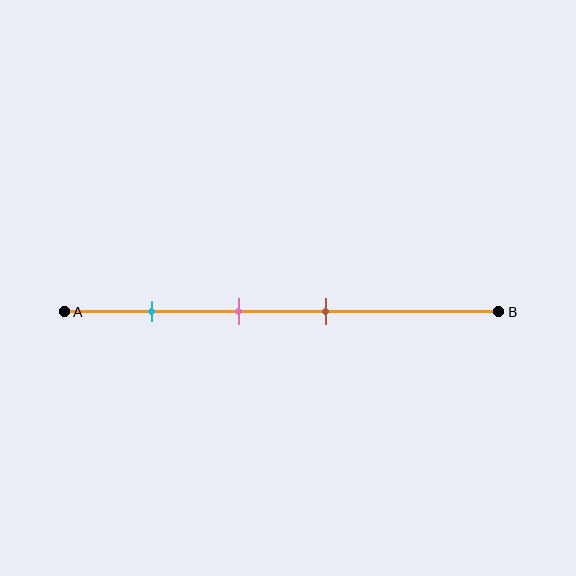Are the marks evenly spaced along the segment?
Yes, the marks are approximately evenly spaced.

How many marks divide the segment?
There are 3 marks dividing the segment.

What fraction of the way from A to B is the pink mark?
The pink mark is approximately 40% (0.4) of the way from A to B.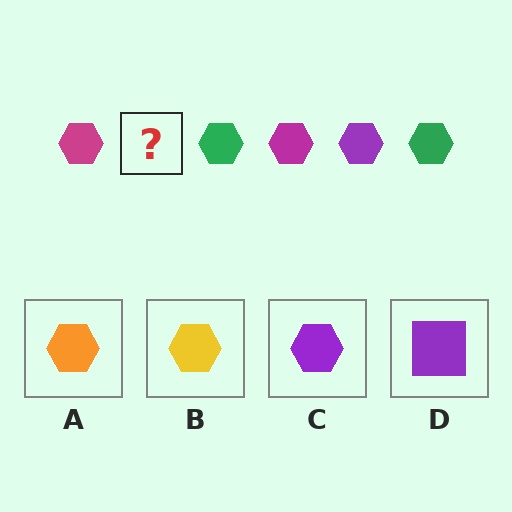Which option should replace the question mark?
Option C.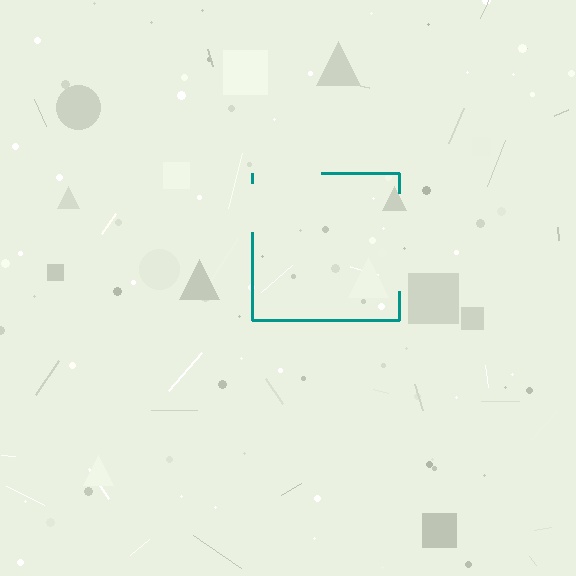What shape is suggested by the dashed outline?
The dashed outline suggests a square.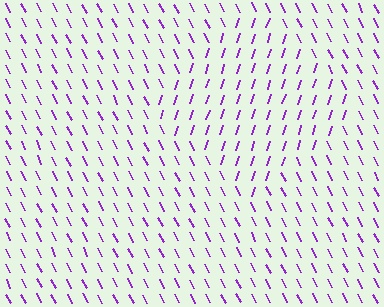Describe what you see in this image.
The image is filled with small purple line segments. A diamond region in the image has lines oriented differently from the surrounding lines, creating a visible texture boundary.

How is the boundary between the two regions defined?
The boundary is defined purely by a change in line orientation (approximately 45 degrees difference). All lines are the same color and thickness.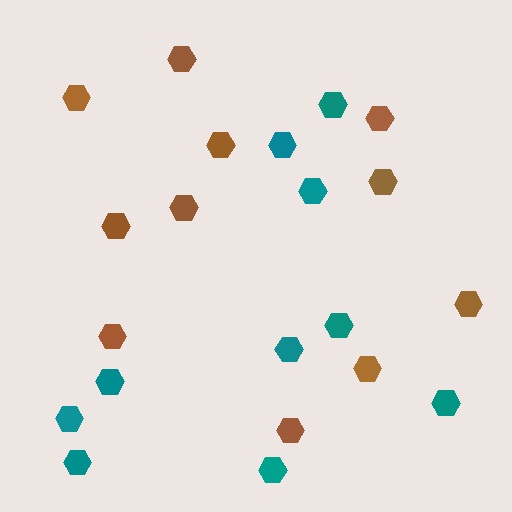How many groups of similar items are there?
There are 2 groups: one group of brown hexagons (11) and one group of teal hexagons (10).